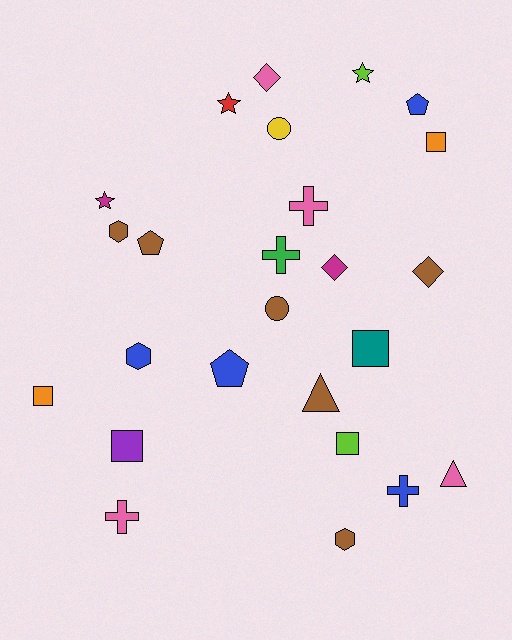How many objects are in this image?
There are 25 objects.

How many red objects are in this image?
There is 1 red object.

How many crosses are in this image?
There are 4 crosses.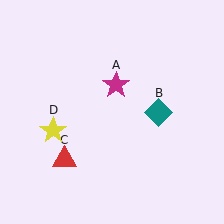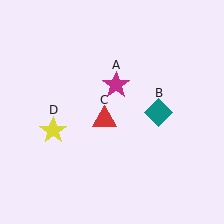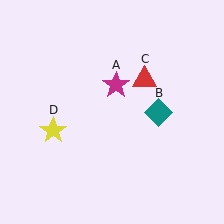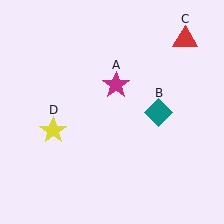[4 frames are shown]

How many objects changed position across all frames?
1 object changed position: red triangle (object C).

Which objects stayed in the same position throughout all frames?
Magenta star (object A) and teal diamond (object B) and yellow star (object D) remained stationary.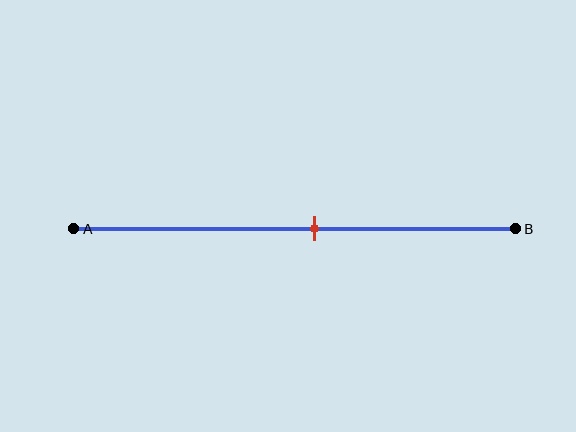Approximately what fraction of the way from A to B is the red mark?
The red mark is approximately 55% of the way from A to B.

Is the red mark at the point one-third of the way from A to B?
No, the mark is at about 55% from A, not at the 33% one-third point.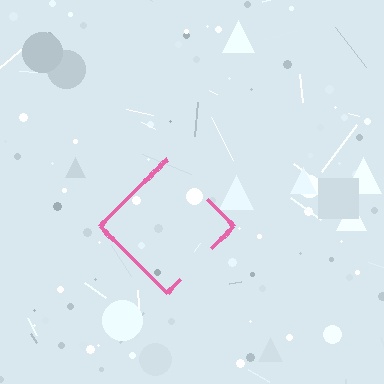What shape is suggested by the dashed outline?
The dashed outline suggests a diamond.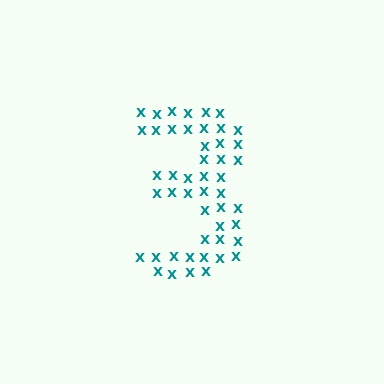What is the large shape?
The large shape is the digit 3.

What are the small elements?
The small elements are letter X's.